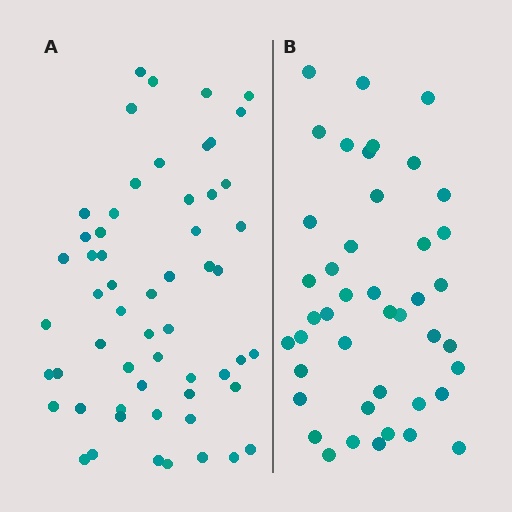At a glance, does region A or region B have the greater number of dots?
Region A (the left region) has more dots.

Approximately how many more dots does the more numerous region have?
Region A has approximately 15 more dots than region B.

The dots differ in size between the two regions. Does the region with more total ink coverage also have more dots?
No. Region B has more total ink coverage because its dots are larger, but region A actually contains more individual dots. Total area can be misleading — the number of items is what matters here.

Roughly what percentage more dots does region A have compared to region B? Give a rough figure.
About 35% more.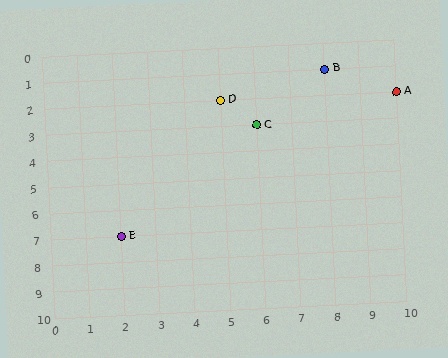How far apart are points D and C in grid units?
Points D and C are 1 column and 1 row apart (about 1.4 grid units diagonally).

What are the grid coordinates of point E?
Point E is at grid coordinates (2, 7).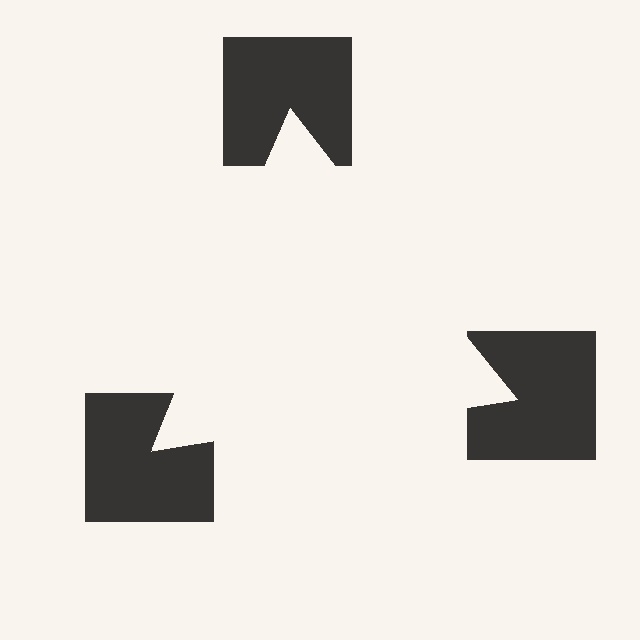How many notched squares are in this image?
There are 3 — one at each vertex of the illusory triangle.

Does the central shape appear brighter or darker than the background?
It typically appears slightly brighter than the background, even though no actual brightness change is drawn.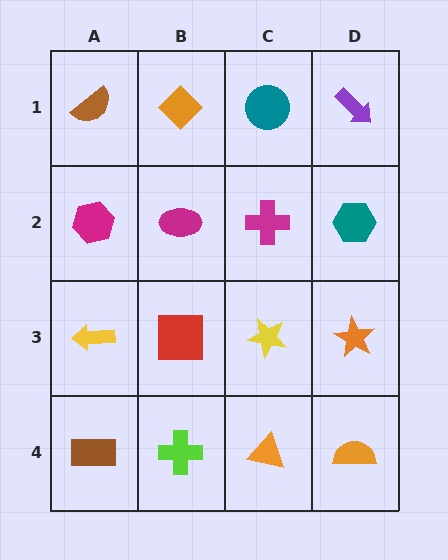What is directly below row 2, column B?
A red square.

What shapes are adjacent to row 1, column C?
A magenta cross (row 2, column C), an orange diamond (row 1, column B), a purple arrow (row 1, column D).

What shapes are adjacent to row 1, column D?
A teal hexagon (row 2, column D), a teal circle (row 1, column C).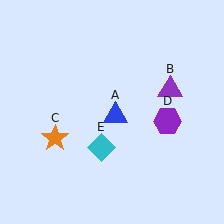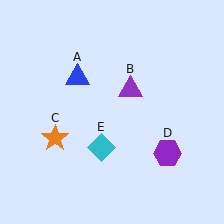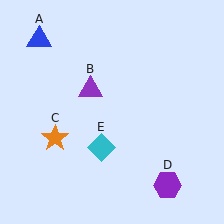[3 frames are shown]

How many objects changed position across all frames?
3 objects changed position: blue triangle (object A), purple triangle (object B), purple hexagon (object D).